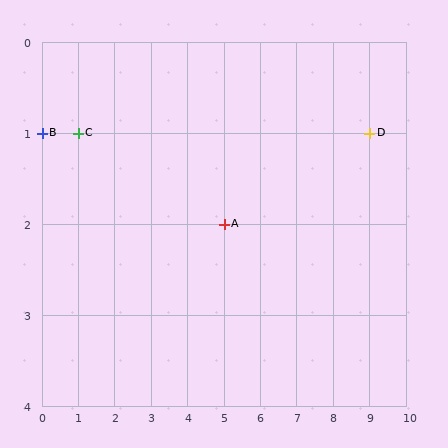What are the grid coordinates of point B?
Point B is at grid coordinates (0, 1).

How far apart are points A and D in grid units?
Points A and D are 4 columns and 1 row apart (about 4.1 grid units diagonally).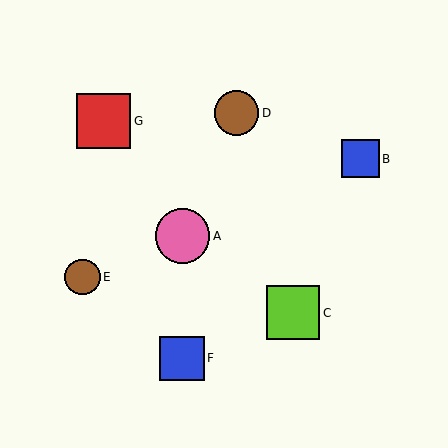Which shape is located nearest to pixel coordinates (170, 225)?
The pink circle (labeled A) at (182, 236) is nearest to that location.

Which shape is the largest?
The pink circle (labeled A) is the largest.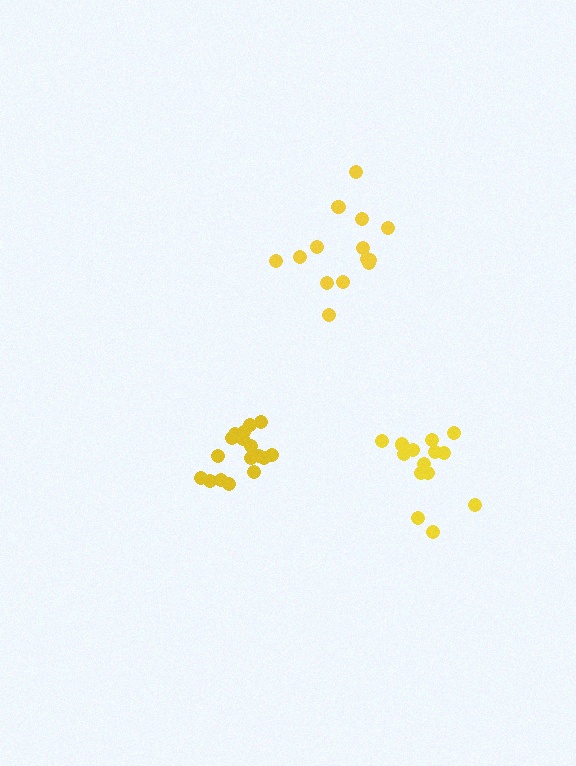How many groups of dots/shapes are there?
There are 3 groups.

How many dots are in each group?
Group 1: 14 dots, Group 2: 17 dots, Group 3: 14 dots (45 total).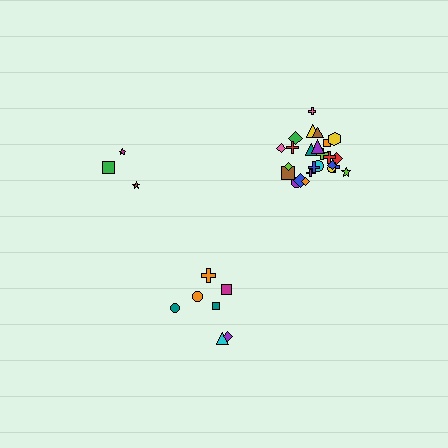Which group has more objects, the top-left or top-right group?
The top-right group.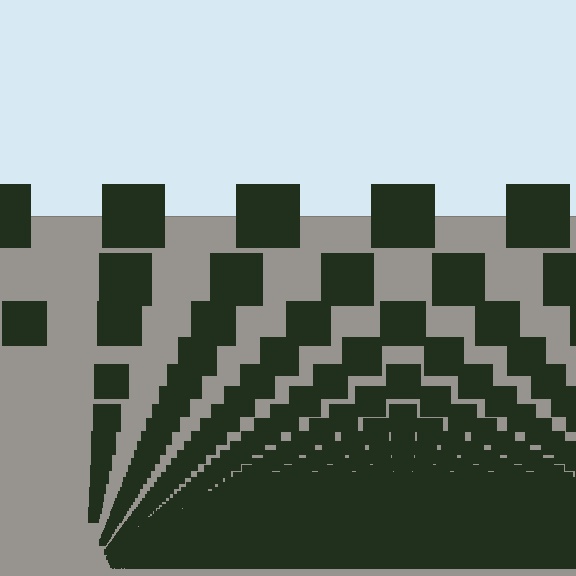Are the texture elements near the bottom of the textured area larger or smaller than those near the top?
Smaller. The gradient is inverted — elements near the bottom are smaller and denser.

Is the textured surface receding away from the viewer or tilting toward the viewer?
The surface appears to tilt toward the viewer. Texture elements get larger and sparser toward the top.